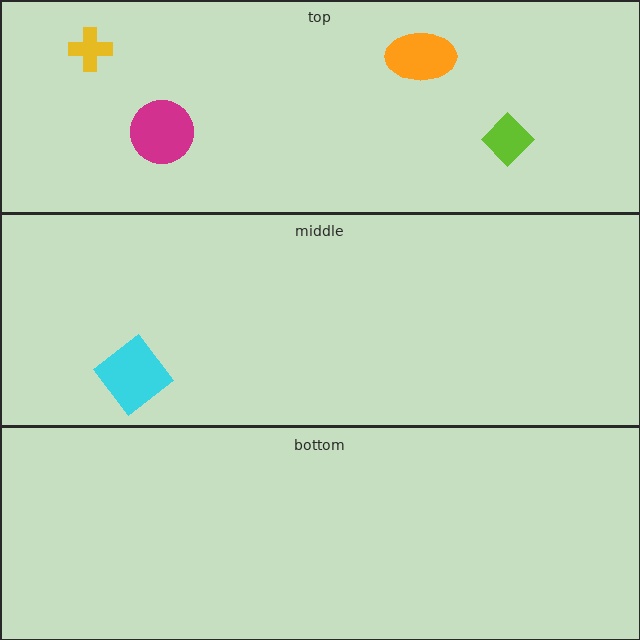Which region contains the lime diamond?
The top region.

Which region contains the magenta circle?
The top region.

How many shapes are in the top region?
4.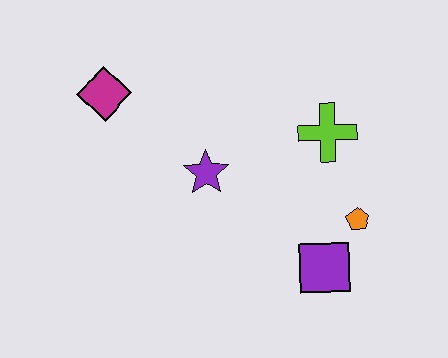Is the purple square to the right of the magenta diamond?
Yes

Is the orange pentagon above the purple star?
No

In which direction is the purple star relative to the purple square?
The purple star is to the left of the purple square.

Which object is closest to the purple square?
The orange pentagon is closest to the purple square.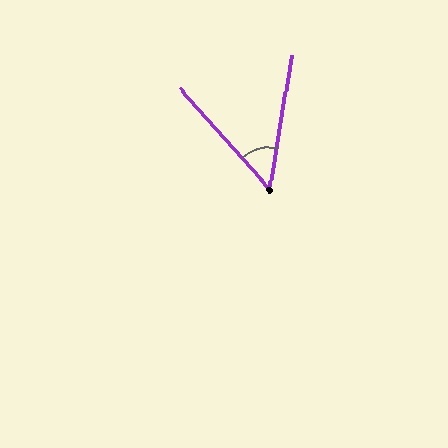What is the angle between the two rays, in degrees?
Approximately 51 degrees.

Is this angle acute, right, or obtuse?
It is acute.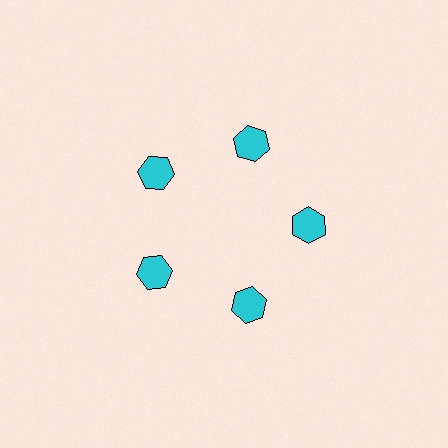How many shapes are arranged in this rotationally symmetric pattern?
There are 5 shapes, arranged in 5 groups of 1.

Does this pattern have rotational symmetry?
Yes, this pattern has 5-fold rotational symmetry. It looks the same after rotating 72 degrees around the center.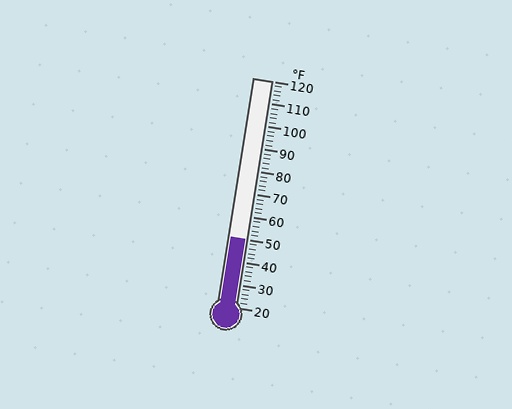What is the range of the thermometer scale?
The thermometer scale ranges from 20°F to 120°F.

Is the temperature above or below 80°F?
The temperature is below 80°F.